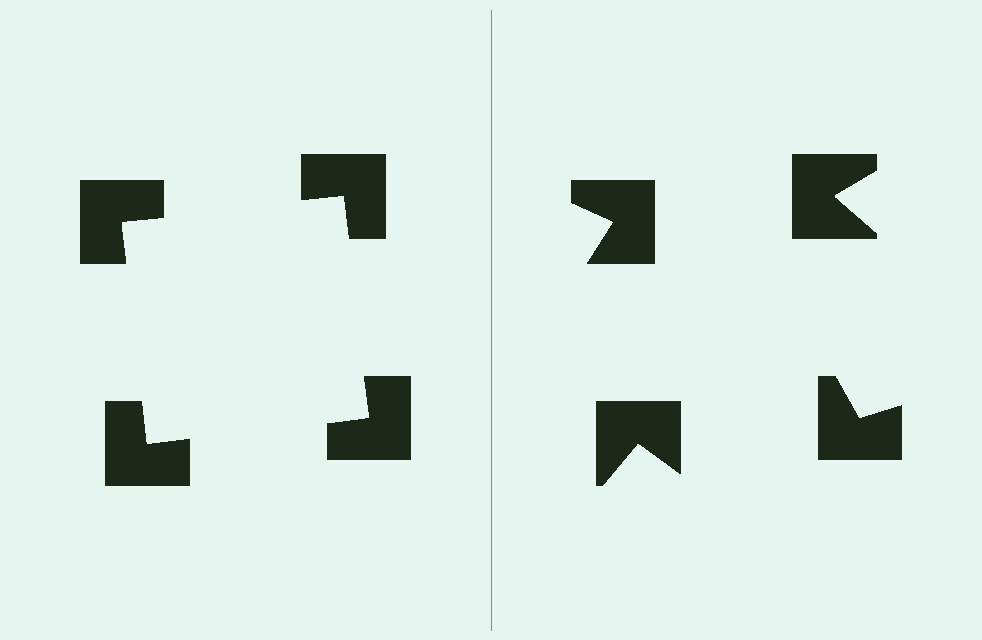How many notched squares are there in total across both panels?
8 — 4 on each side.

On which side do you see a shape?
An illusory square appears on the left side. On the right side the wedge cuts are rotated, so no coherent shape forms.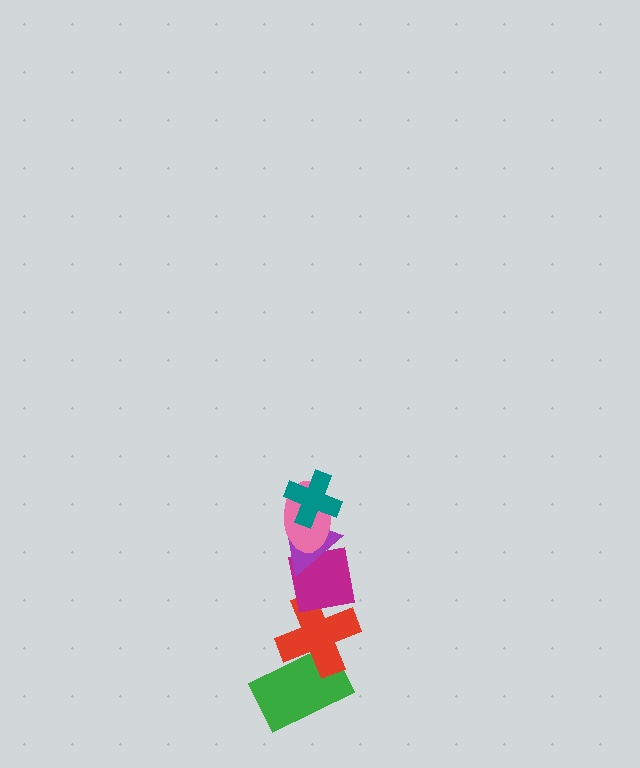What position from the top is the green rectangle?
The green rectangle is 6th from the top.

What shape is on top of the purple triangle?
The pink ellipse is on top of the purple triangle.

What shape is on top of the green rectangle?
The red cross is on top of the green rectangle.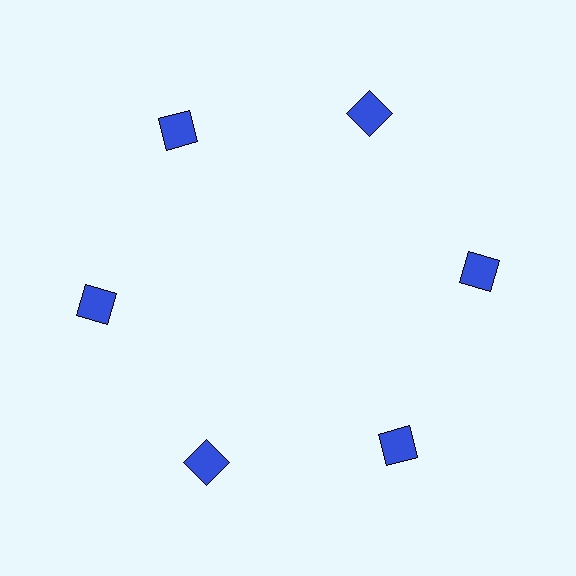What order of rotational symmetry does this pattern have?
This pattern has 6-fold rotational symmetry.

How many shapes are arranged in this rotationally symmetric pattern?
There are 6 shapes, arranged in 6 groups of 1.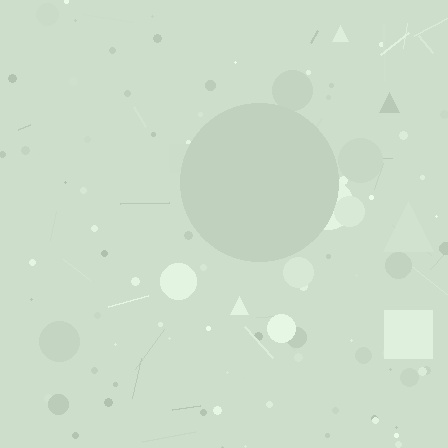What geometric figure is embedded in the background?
A circle is embedded in the background.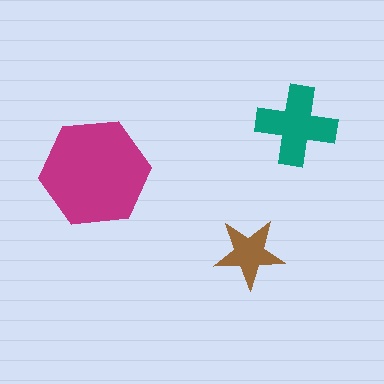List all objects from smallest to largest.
The brown star, the teal cross, the magenta hexagon.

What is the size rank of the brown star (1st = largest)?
3rd.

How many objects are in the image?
There are 3 objects in the image.